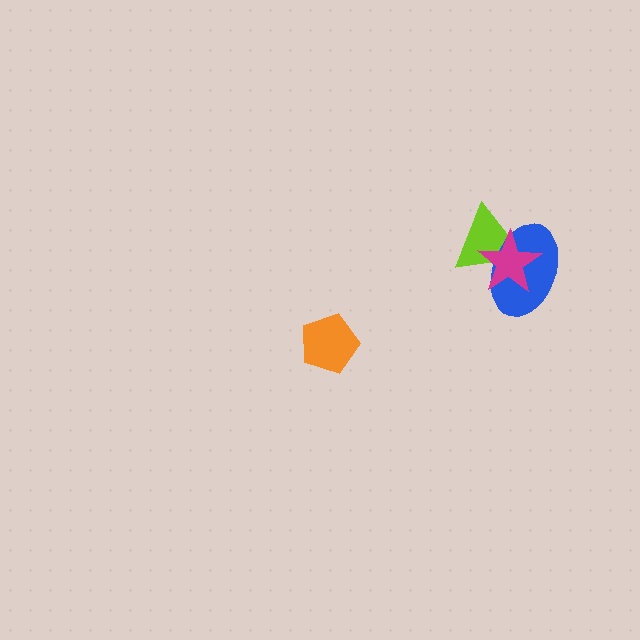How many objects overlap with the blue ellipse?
2 objects overlap with the blue ellipse.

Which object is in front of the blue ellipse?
The magenta star is in front of the blue ellipse.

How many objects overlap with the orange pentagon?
0 objects overlap with the orange pentagon.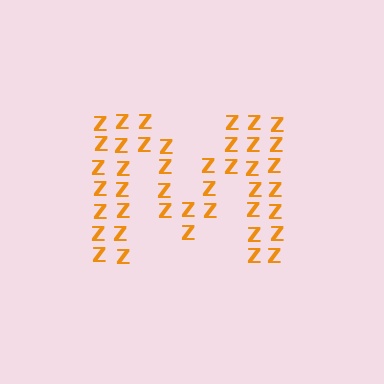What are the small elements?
The small elements are letter Z's.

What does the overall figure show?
The overall figure shows the letter M.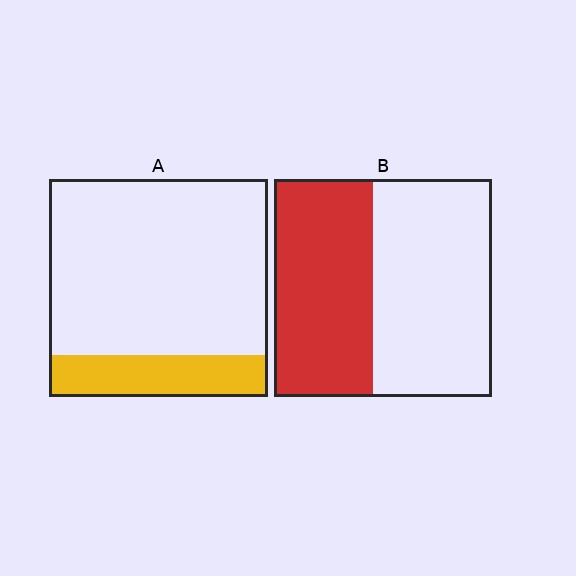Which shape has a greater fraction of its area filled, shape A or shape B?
Shape B.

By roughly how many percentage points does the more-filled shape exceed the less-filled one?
By roughly 25 percentage points (B over A).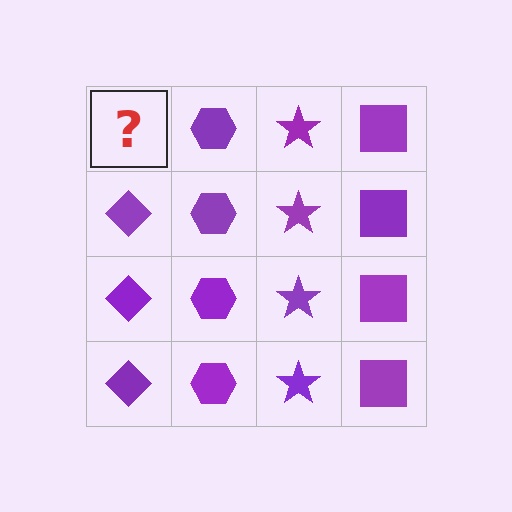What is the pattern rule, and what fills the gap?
The rule is that each column has a consistent shape. The gap should be filled with a purple diamond.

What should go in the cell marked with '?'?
The missing cell should contain a purple diamond.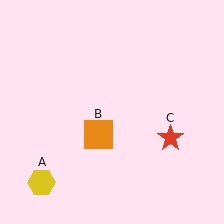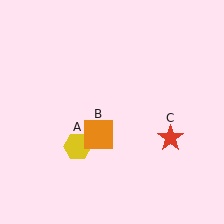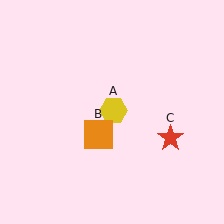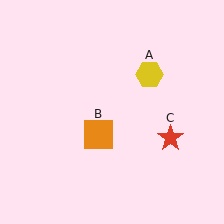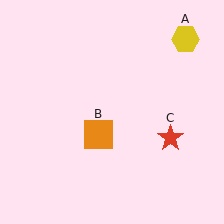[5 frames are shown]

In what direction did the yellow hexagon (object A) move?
The yellow hexagon (object A) moved up and to the right.